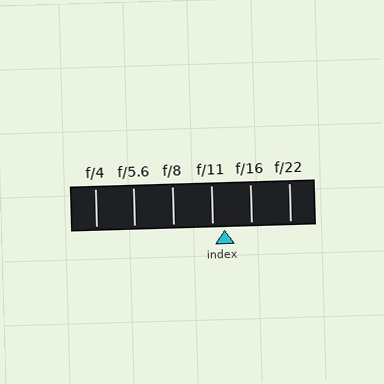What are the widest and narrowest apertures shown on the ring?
The widest aperture shown is f/4 and the narrowest is f/22.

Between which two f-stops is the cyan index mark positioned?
The index mark is between f/11 and f/16.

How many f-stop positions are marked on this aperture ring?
There are 6 f-stop positions marked.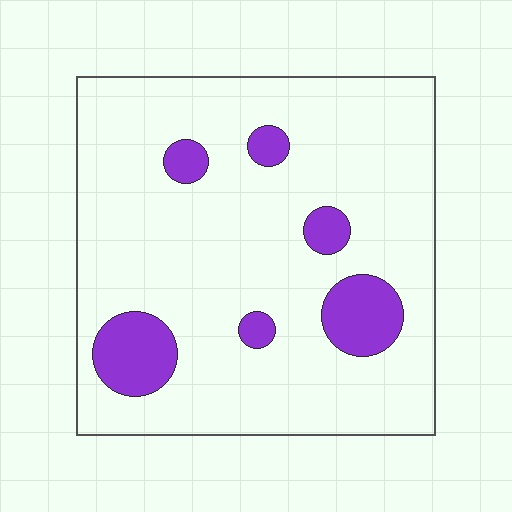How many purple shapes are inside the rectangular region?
6.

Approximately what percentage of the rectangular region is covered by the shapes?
Approximately 15%.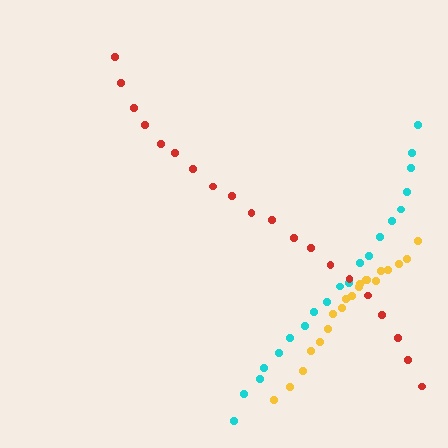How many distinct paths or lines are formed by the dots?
There are 3 distinct paths.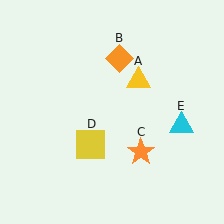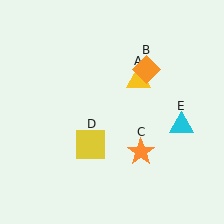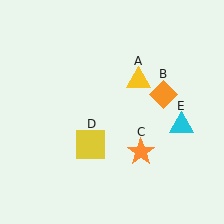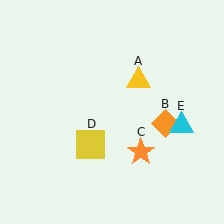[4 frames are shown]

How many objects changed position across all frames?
1 object changed position: orange diamond (object B).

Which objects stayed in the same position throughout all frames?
Yellow triangle (object A) and orange star (object C) and yellow square (object D) and cyan triangle (object E) remained stationary.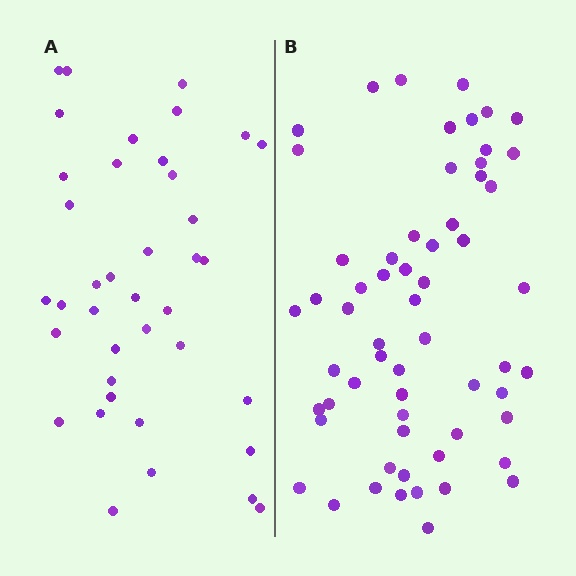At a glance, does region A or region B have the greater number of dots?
Region B (the right region) has more dots.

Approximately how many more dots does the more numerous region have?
Region B has approximately 20 more dots than region A.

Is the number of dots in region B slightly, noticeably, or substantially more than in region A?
Region B has substantially more. The ratio is roughly 1.5 to 1.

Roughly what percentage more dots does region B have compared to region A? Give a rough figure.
About 55% more.